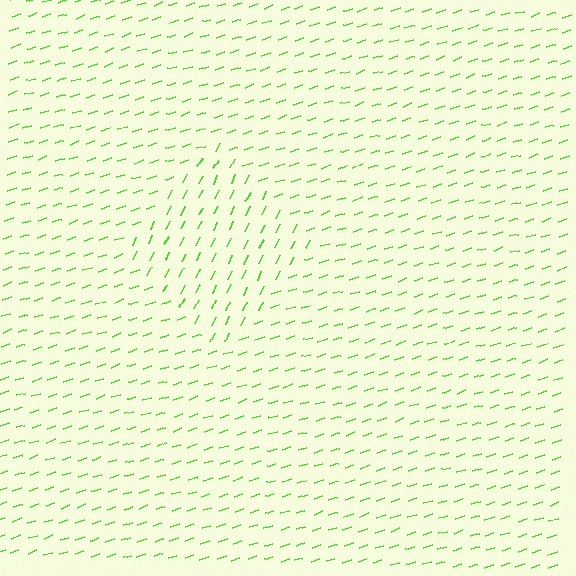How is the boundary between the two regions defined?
The boundary is defined purely by a change in line orientation (approximately 45 degrees difference). All lines are the same color and thickness.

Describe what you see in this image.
The image is filled with small lime line segments. A diamond region in the image has lines oriented differently from the surrounding lines, creating a visible texture boundary.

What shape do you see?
I see a diamond.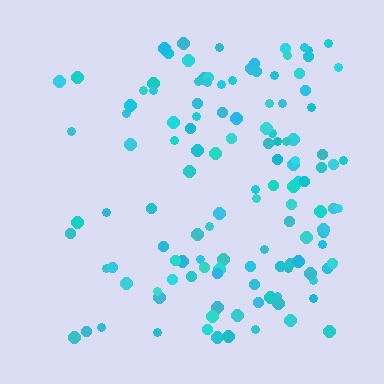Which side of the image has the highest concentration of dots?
The right.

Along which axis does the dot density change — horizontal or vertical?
Horizontal.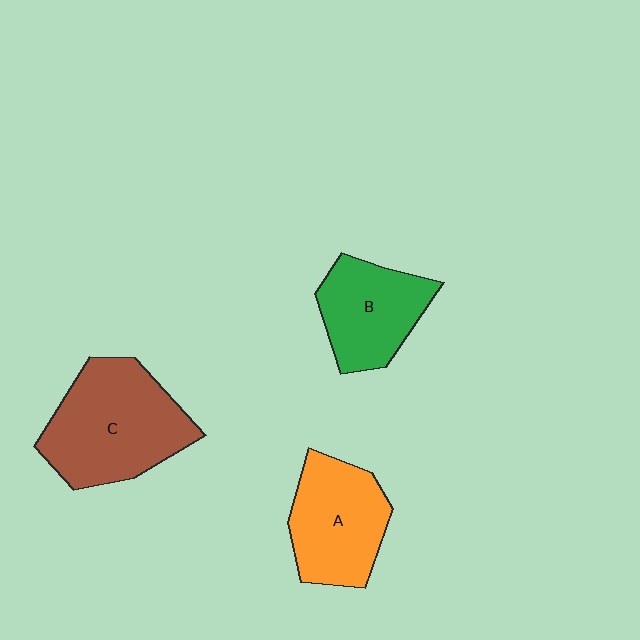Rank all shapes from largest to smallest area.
From largest to smallest: C (brown), A (orange), B (green).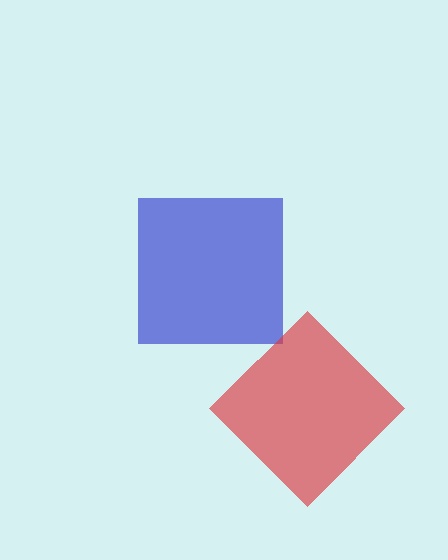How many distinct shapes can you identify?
There are 2 distinct shapes: a blue square, a red diamond.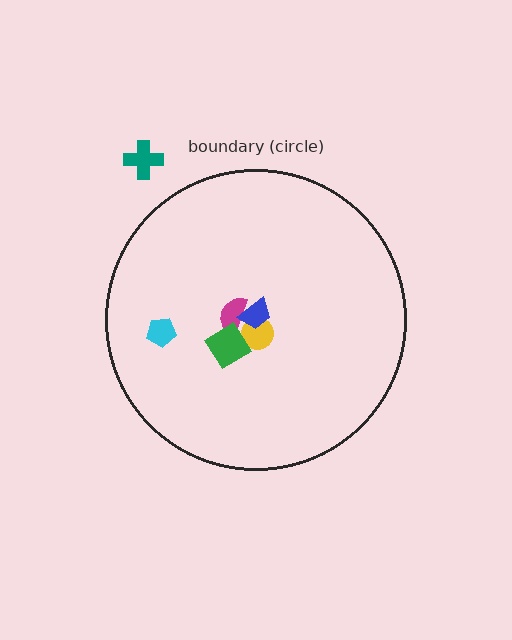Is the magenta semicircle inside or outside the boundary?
Inside.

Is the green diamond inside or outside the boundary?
Inside.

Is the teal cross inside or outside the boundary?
Outside.